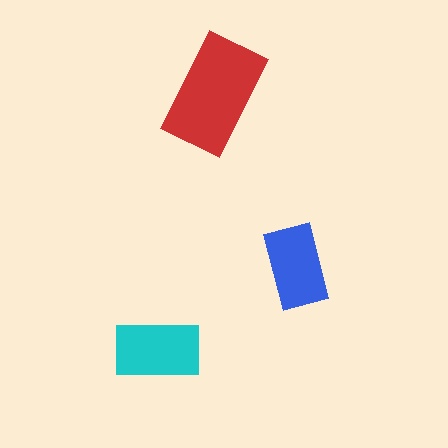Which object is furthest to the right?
The blue rectangle is rightmost.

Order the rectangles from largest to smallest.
the red one, the cyan one, the blue one.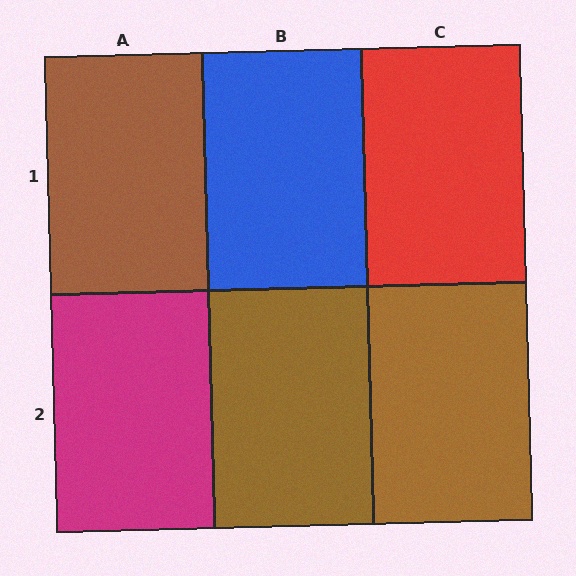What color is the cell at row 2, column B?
Brown.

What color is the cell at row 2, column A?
Magenta.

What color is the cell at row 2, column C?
Brown.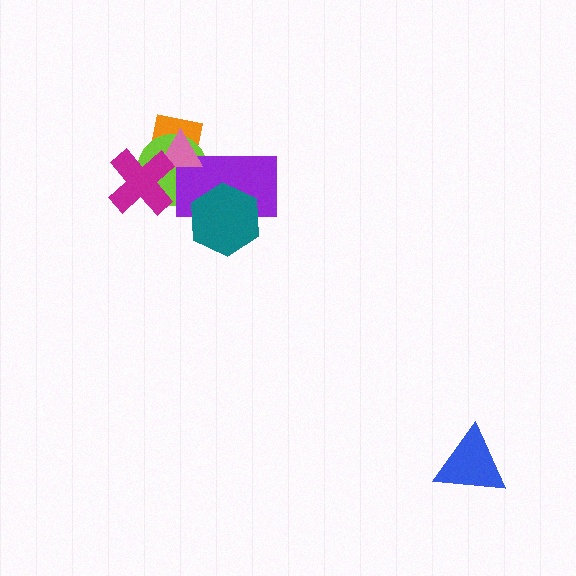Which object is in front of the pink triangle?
The magenta cross is in front of the pink triangle.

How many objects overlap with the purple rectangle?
4 objects overlap with the purple rectangle.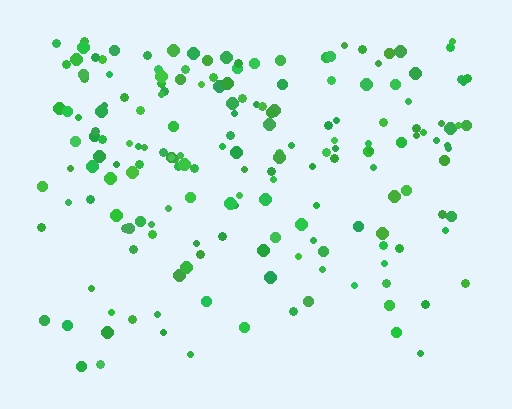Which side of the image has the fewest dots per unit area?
The bottom.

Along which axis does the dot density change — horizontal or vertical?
Vertical.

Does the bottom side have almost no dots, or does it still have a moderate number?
Still a moderate number, just noticeably fewer than the top.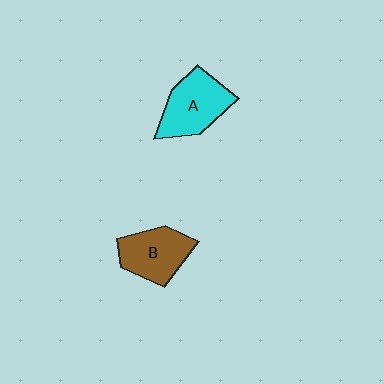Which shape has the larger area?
Shape A (cyan).